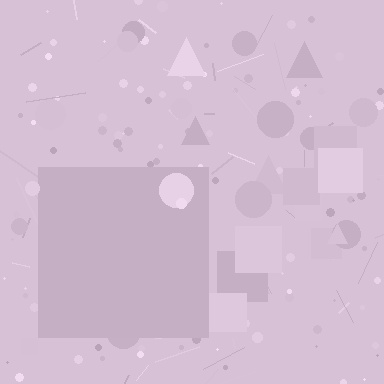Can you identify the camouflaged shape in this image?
The camouflaged shape is a square.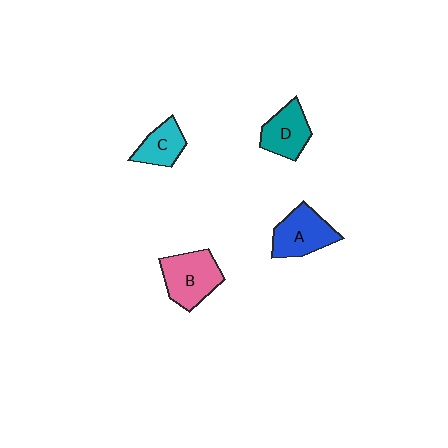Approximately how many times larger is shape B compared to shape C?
Approximately 1.6 times.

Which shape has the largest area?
Shape B (pink).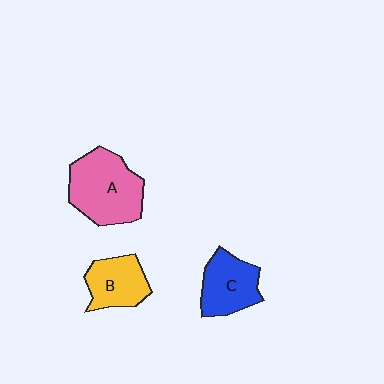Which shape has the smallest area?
Shape B (yellow).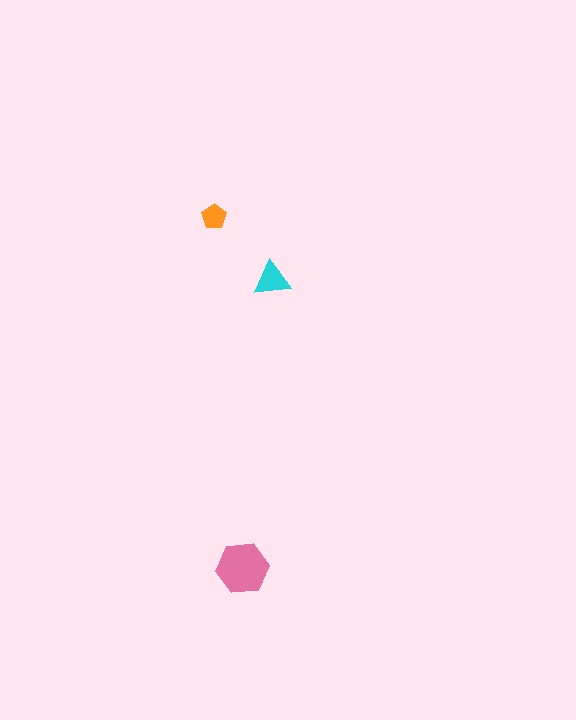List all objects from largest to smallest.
The pink hexagon, the cyan triangle, the orange pentagon.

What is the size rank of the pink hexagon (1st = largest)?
1st.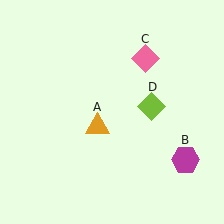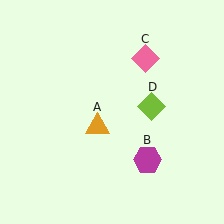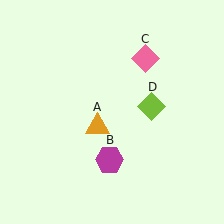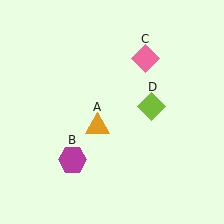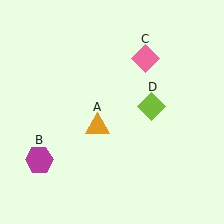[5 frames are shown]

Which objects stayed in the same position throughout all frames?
Orange triangle (object A) and pink diamond (object C) and lime diamond (object D) remained stationary.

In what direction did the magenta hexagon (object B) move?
The magenta hexagon (object B) moved left.